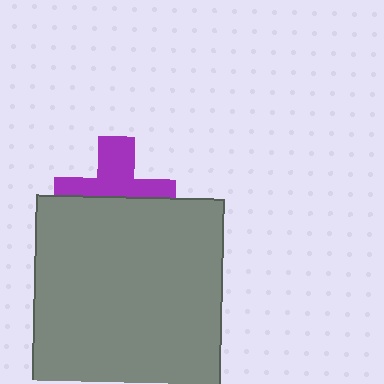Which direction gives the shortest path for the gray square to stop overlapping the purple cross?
Moving down gives the shortest separation.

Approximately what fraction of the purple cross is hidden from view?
Roughly 52% of the purple cross is hidden behind the gray square.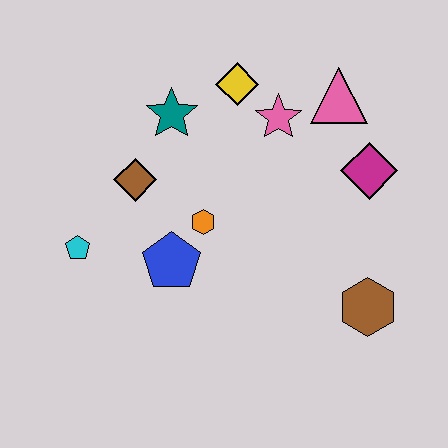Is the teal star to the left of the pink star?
Yes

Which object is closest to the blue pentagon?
The orange hexagon is closest to the blue pentagon.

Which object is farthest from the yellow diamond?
The brown hexagon is farthest from the yellow diamond.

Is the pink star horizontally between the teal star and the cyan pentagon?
No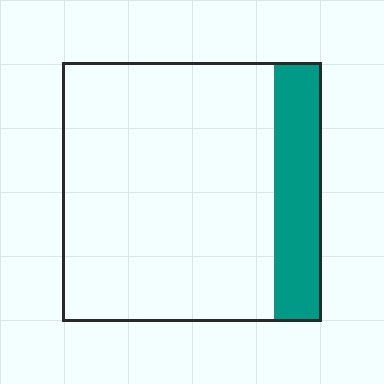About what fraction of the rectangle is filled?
About one fifth (1/5).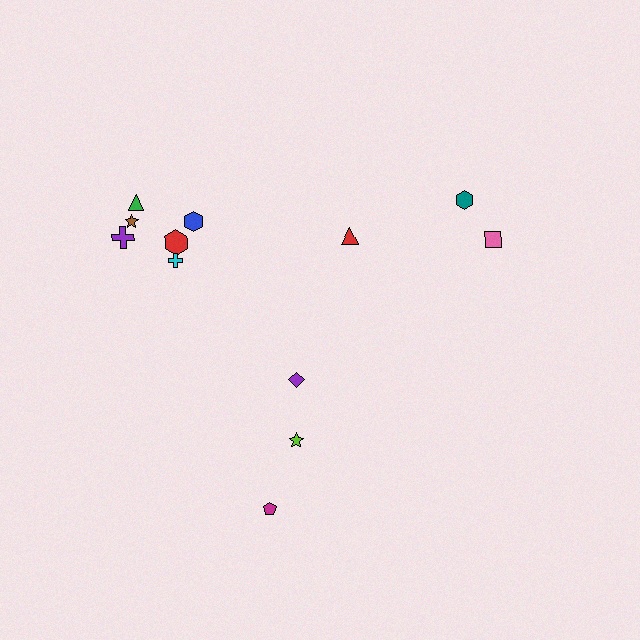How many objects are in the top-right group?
There are 3 objects.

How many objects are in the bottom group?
There are 3 objects.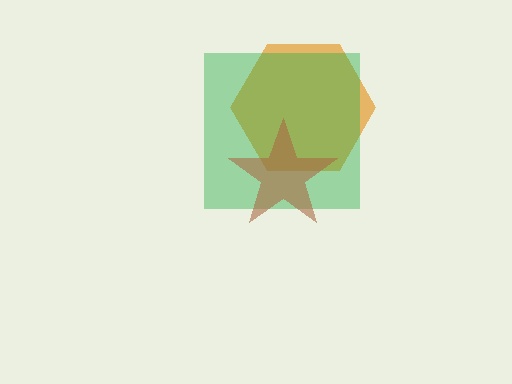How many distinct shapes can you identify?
There are 3 distinct shapes: an orange hexagon, a green square, a brown star.